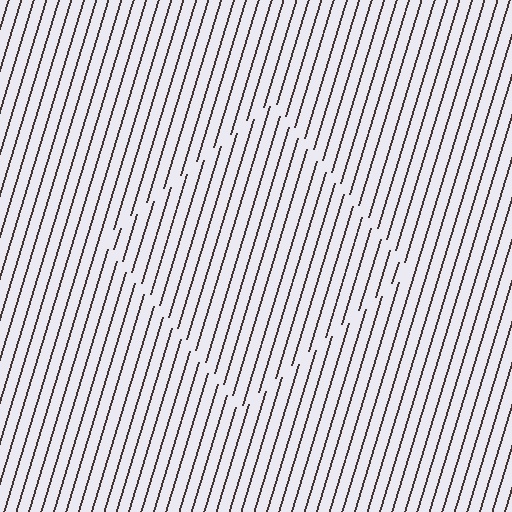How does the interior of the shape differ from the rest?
The interior of the shape contains the same grating, shifted by half a period — the contour is defined by the phase discontinuity where line-ends from the inner and outer gratings abut.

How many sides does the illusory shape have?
4 sides — the line-ends trace a square.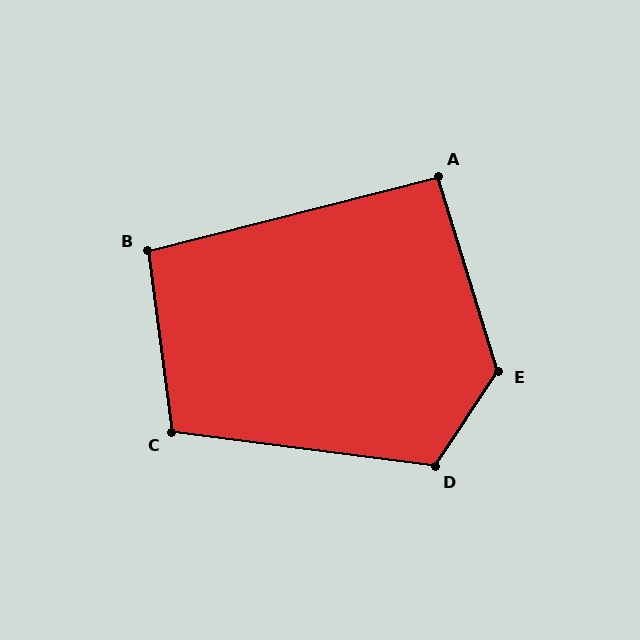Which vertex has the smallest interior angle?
A, at approximately 93 degrees.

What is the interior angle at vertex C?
Approximately 105 degrees (obtuse).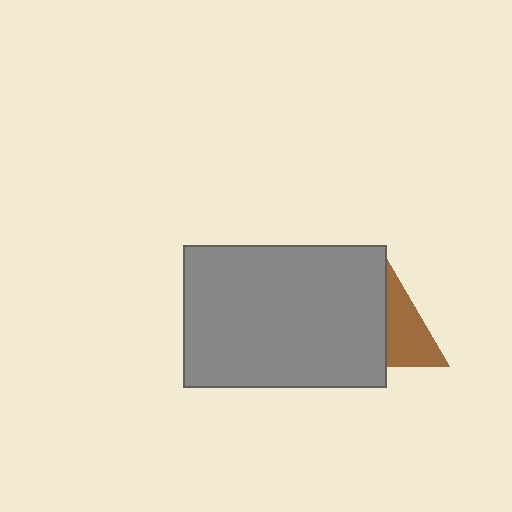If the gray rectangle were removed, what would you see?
You would see the complete brown triangle.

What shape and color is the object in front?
The object in front is a gray rectangle.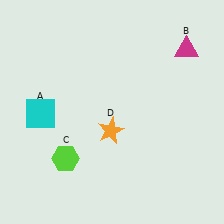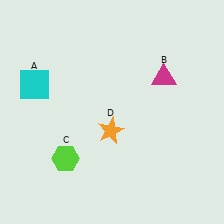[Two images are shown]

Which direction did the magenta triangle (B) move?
The magenta triangle (B) moved down.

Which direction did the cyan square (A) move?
The cyan square (A) moved up.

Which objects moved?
The objects that moved are: the cyan square (A), the magenta triangle (B).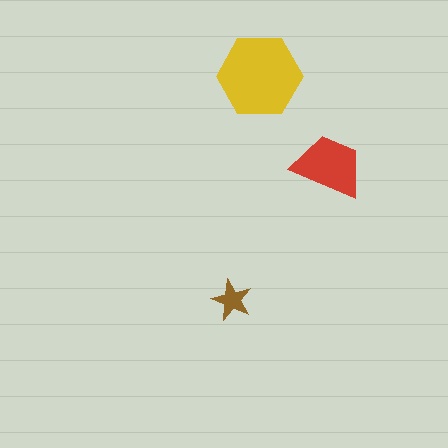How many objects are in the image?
There are 3 objects in the image.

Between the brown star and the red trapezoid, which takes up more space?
The red trapezoid.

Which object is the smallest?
The brown star.